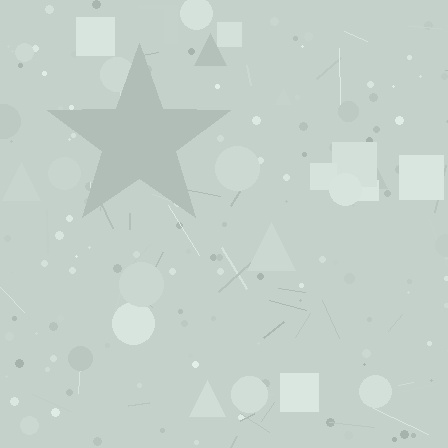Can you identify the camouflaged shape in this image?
The camouflaged shape is a star.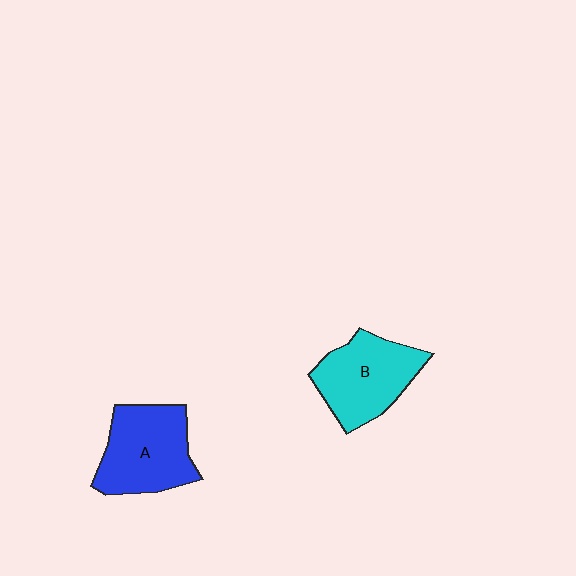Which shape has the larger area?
Shape A (blue).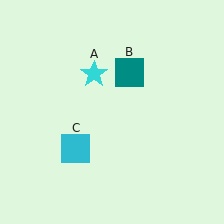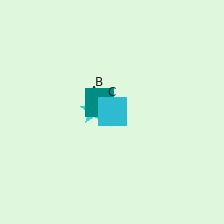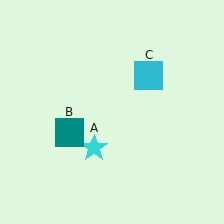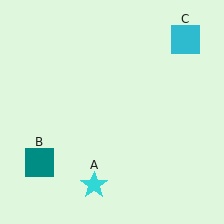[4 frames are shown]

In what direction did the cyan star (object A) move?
The cyan star (object A) moved down.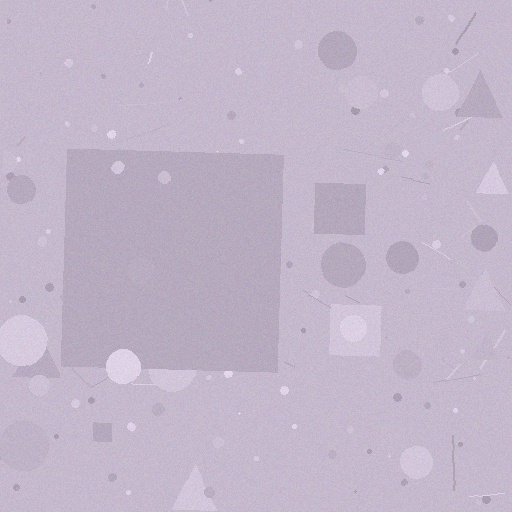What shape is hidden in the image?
A square is hidden in the image.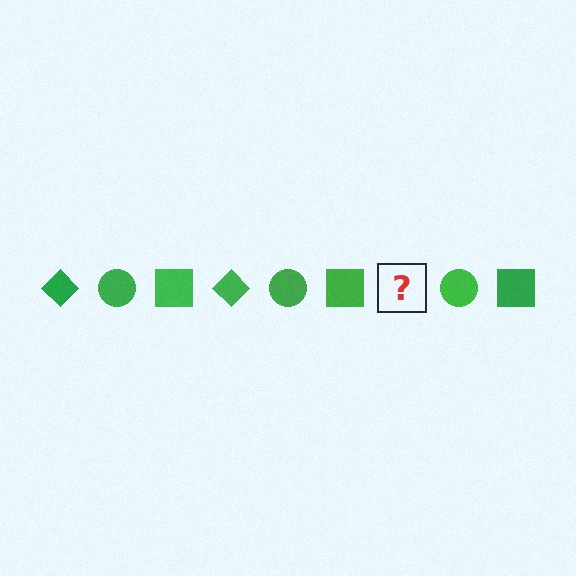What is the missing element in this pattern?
The missing element is a green diamond.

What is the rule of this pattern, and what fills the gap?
The rule is that the pattern cycles through diamond, circle, square shapes in green. The gap should be filled with a green diamond.